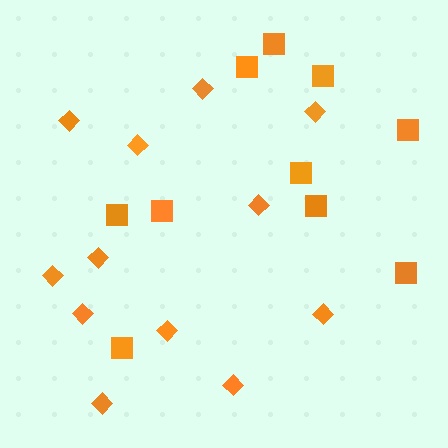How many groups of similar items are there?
There are 2 groups: one group of squares (10) and one group of diamonds (12).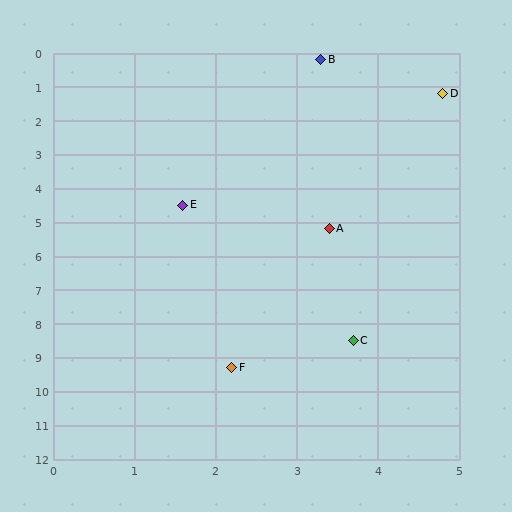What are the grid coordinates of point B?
Point B is at approximately (3.3, 0.2).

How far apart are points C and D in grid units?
Points C and D are about 7.4 grid units apart.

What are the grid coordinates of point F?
Point F is at approximately (2.2, 9.3).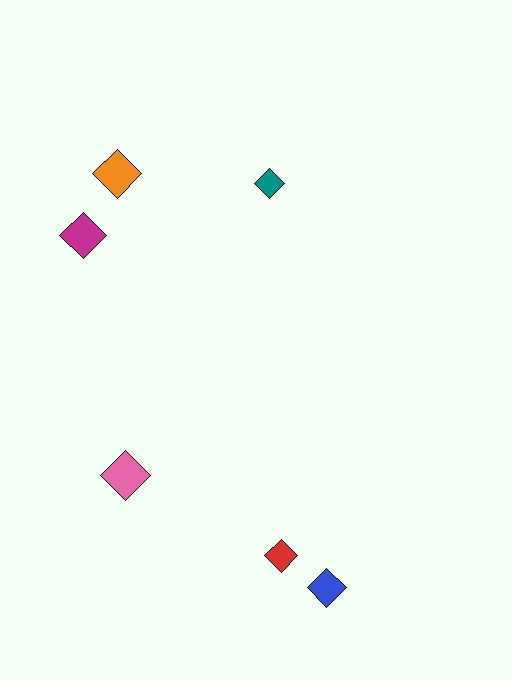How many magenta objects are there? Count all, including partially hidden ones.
There is 1 magenta object.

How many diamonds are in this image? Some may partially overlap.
There are 6 diamonds.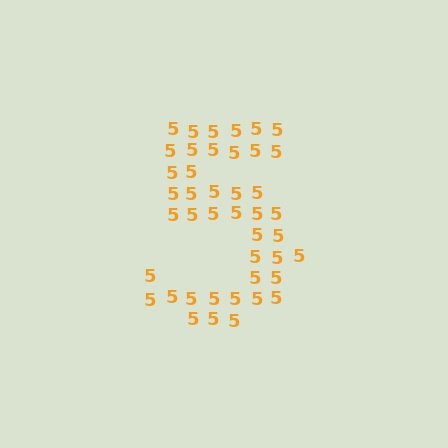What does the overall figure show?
The overall figure shows the digit 5.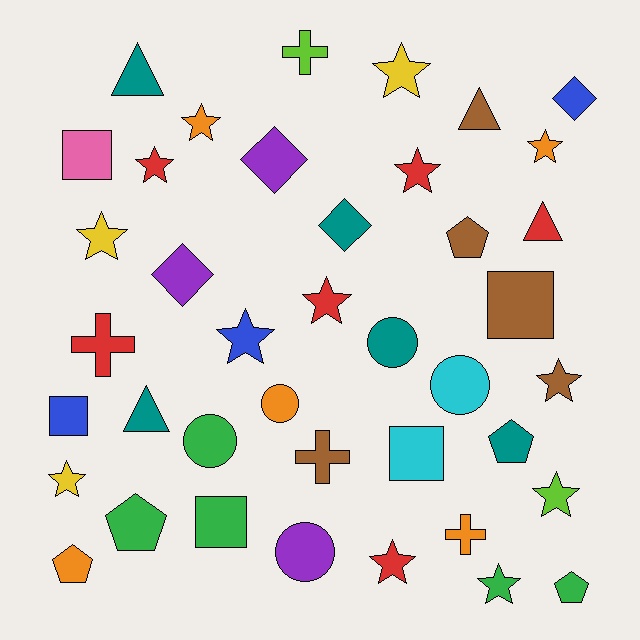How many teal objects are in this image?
There are 5 teal objects.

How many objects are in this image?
There are 40 objects.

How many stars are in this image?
There are 13 stars.